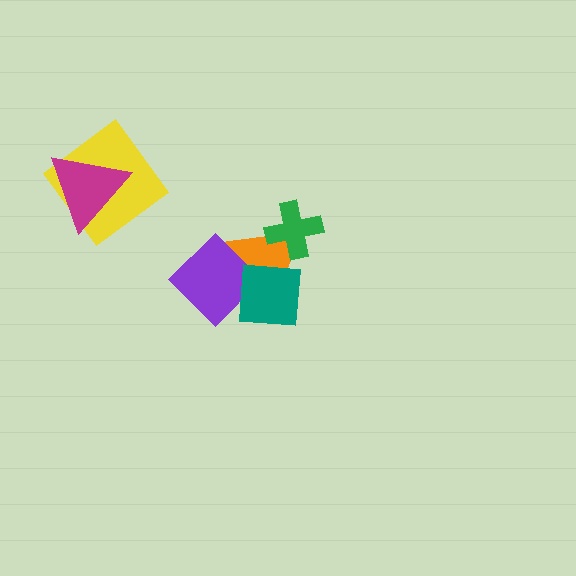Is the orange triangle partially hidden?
Yes, it is partially covered by another shape.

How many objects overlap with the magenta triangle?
1 object overlaps with the magenta triangle.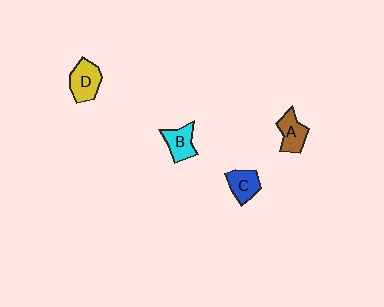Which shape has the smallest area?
Shape C (blue).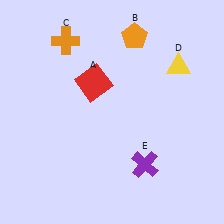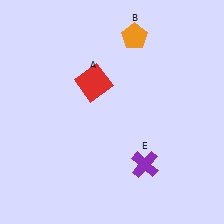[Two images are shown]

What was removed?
The yellow triangle (D), the orange cross (C) were removed in Image 2.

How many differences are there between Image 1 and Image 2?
There are 2 differences between the two images.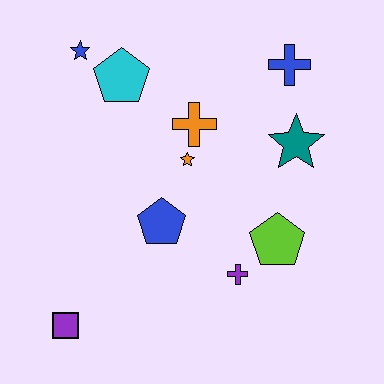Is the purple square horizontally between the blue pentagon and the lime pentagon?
No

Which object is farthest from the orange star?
The purple square is farthest from the orange star.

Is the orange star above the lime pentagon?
Yes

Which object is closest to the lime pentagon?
The purple cross is closest to the lime pentagon.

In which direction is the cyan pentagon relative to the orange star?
The cyan pentagon is above the orange star.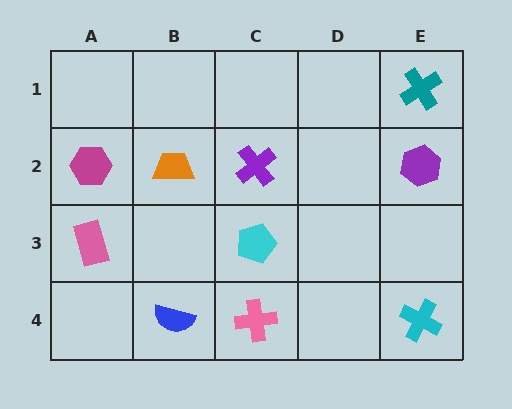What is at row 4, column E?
A cyan cross.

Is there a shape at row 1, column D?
No, that cell is empty.